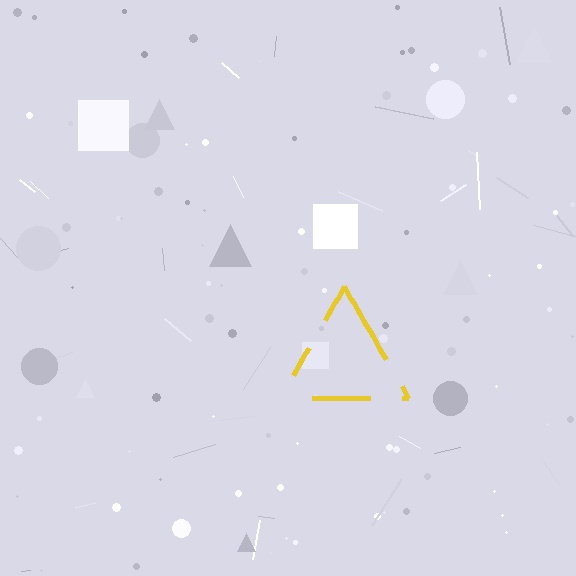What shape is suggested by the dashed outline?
The dashed outline suggests a triangle.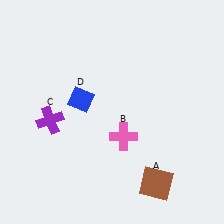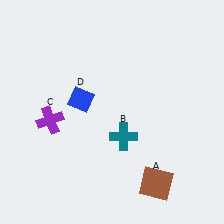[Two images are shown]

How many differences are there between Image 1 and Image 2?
There is 1 difference between the two images.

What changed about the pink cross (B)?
In Image 1, B is pink. In Image 2, it changed to teal.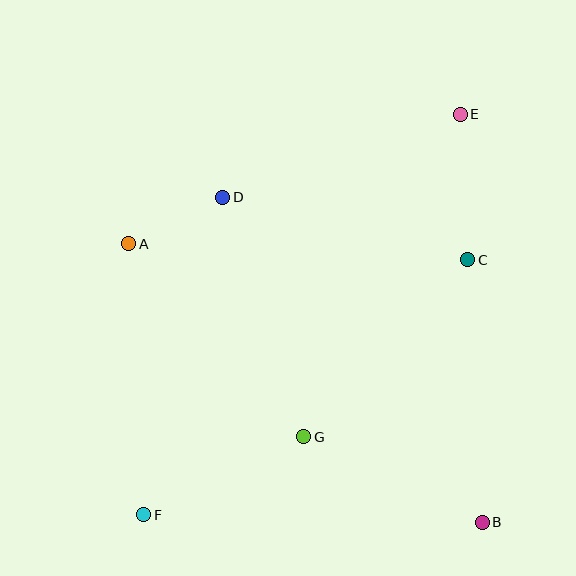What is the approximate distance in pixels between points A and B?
The distance between A and B is approximately 450 pixels.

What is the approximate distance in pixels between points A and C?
The distance between A and C is approximately 339 pixels.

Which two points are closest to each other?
Points A and D are closest to each other.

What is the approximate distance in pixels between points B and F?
The distance between B and F is approximately 339 pixels.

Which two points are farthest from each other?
Points E and F are farthest from each other.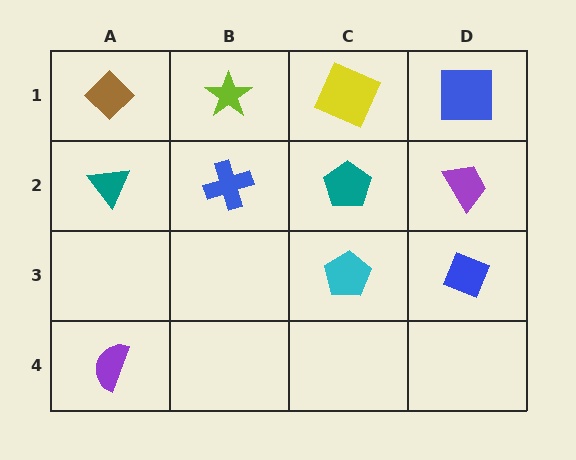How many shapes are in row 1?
4 shapes.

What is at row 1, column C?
A yellow square.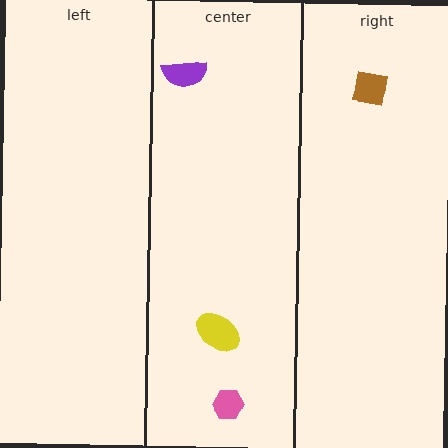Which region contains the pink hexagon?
The center region.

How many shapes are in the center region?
3.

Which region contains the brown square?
The right region.